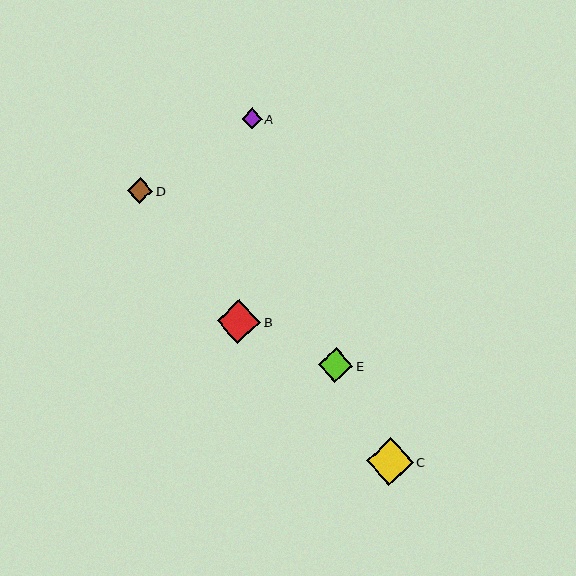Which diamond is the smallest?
Diamond A is the smallest with a size of approximately 20 pixels.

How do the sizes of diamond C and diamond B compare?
Diamond C and diamond B are approximately the same size.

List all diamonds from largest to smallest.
From largest to smallest: C, B, E, D, A.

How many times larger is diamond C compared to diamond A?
Diamond C is approximately 2.3 times the size of diamond A.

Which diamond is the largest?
Diamond C is the largest with a size of approximately 47 pixels.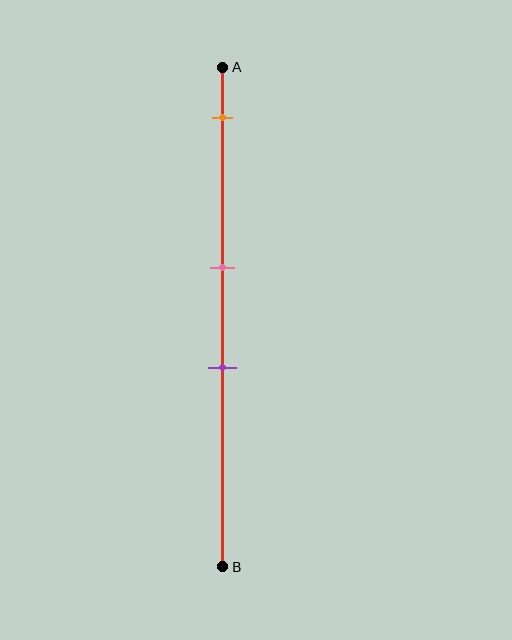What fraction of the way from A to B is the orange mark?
The orange mark is approximately 10% (0.1) of the way from A to B.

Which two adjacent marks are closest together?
The pink and purple marks are the closest adjacent pair.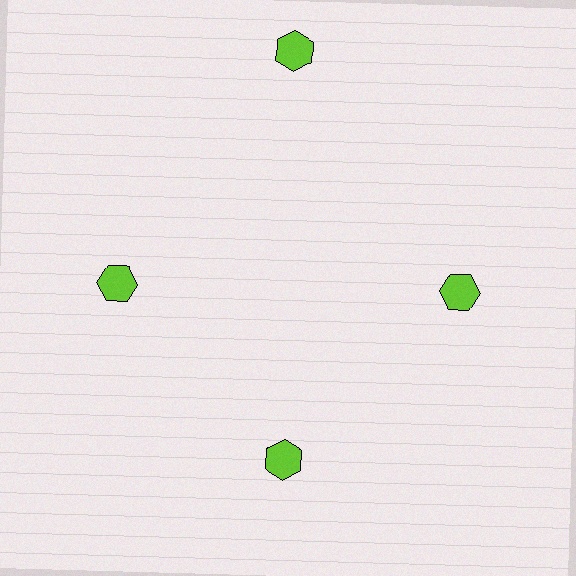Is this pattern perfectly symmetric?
No. The 4 lime hexagons are arranged in a ring, but one element near the 12 o'clock position is pushed outward from the center, breaking the 4-fold rotational symmetry.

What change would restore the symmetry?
The symmetry would be restored by moving it inward, back onto the ring so that all 4 hexagons sit at equal angles and equal distance from the center.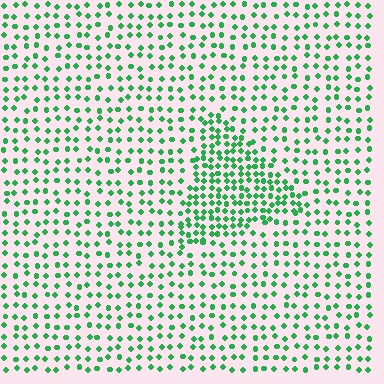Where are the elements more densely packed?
The elements are more densely packed inside the triangle boundary.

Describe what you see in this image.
The image contains small green elements arranged at two different densities. A triangle-shaped region is visible where the elements are more densely packed than the surrounding area.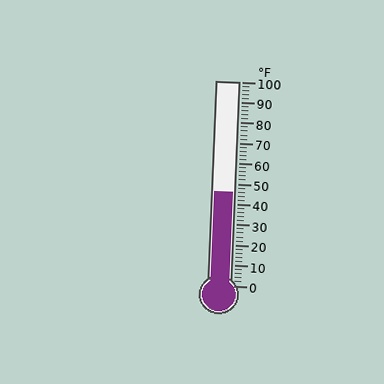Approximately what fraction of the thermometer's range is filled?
The thermometer is filled to approximately 45% of its range.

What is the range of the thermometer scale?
The thermometer scale ranges from 0°F to 100°F.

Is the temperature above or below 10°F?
The temperature is above 10°F.